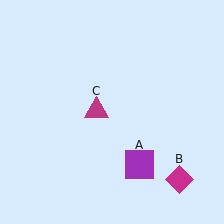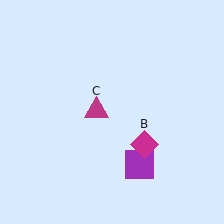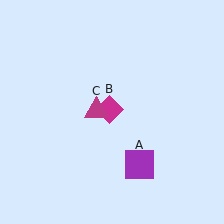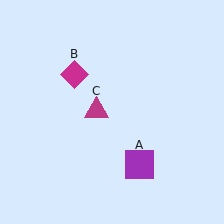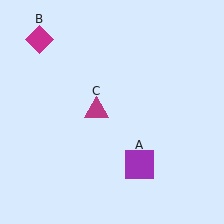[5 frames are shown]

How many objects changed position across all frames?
1 object changed position: magenta diamond (object B).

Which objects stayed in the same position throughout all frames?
Purple square (object A) and magenta triangle (object C) remained stationary.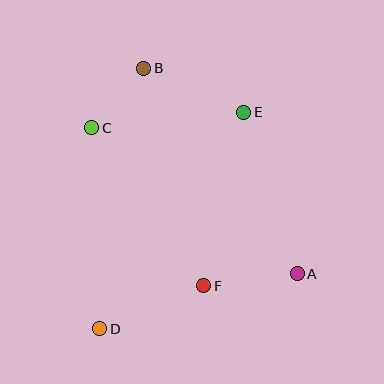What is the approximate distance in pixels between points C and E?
The distance between C and E is approximately 153 pixels.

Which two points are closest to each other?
Points B and C are closest to each other.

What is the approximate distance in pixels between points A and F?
The distance between A and F is approximately 94 pixels.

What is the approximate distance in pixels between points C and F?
The distance between C and F is approximately 194 pixels.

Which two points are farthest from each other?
Points B and D are farthest from each other.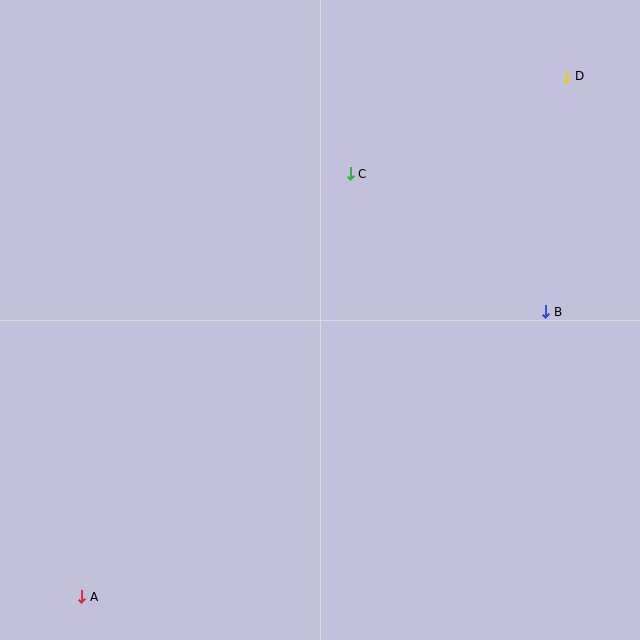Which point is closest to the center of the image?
Point C at (350, 174) is closest to the center.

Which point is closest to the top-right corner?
Point D is closest to the top-right corner.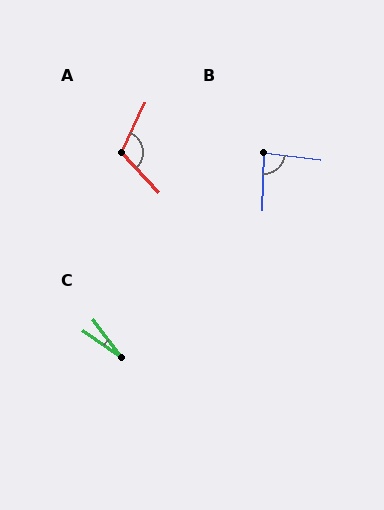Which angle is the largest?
A, at approximately 111 degrees.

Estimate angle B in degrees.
Approximately 85 degrees.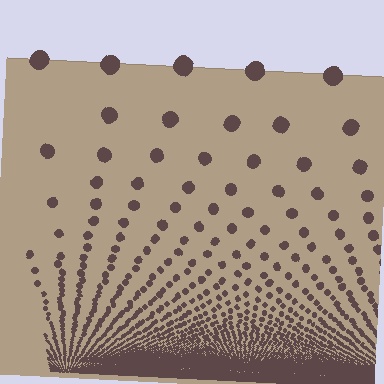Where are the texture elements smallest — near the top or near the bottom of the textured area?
Near the bottom.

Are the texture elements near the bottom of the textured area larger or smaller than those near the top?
Smaller. The gradient is inverted — elements near the bottom are smaller and denser.